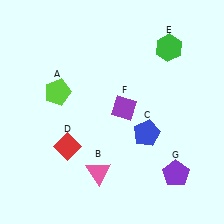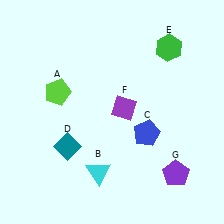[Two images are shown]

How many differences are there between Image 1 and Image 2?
There are 2 differences between the two images.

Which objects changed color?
B changed from pink to cyan. D changed from red to teal.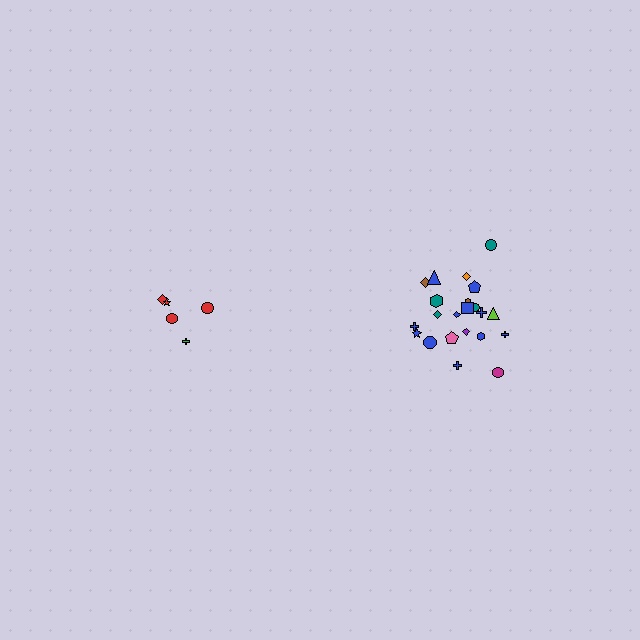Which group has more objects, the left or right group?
The right group.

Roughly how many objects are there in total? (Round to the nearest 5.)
Roughly 25 objects in total.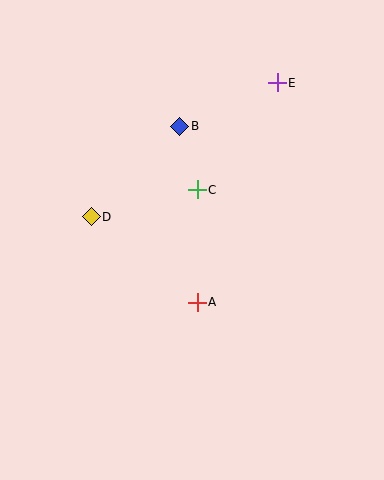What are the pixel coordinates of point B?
Point B is at (180, 126).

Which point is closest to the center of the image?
Point C at (197, 190) is closest to the center.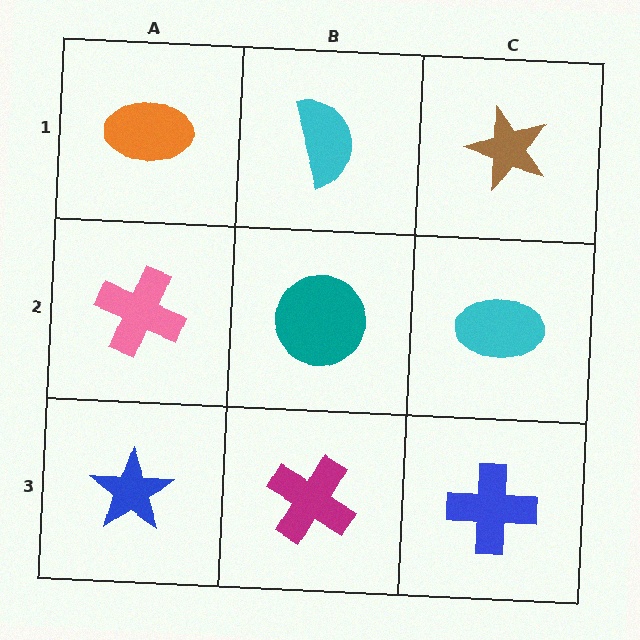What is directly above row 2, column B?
A cyan semicircle.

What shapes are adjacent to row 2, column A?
An orange ellipse (row 1, column A), a blue star (row 3, column A), a teal circle (row 2, column B).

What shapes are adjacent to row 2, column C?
A brown star (row 1, column C), a blue cross (row 3, column C), a teal circle (row 2, column B).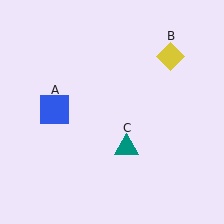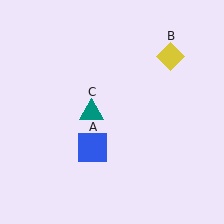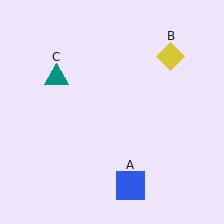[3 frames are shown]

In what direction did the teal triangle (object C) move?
The teal triangle (object C) moved up and to the left.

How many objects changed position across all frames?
2 objects changed position: blue square (object A), teal triangle (object C).